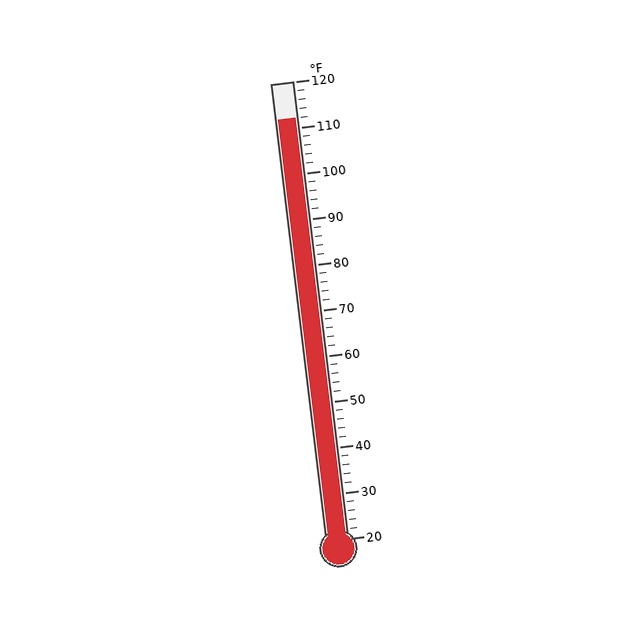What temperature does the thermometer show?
The thermometer shows approximately 112°F.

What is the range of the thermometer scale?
The thermometer scale ranges from 20°F to 120°F.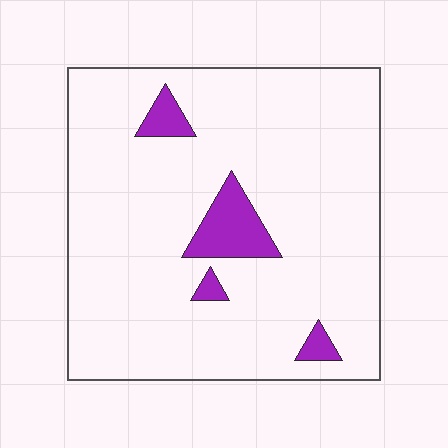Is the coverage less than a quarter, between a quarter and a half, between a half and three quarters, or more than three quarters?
Less than a quarter.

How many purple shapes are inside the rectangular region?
4.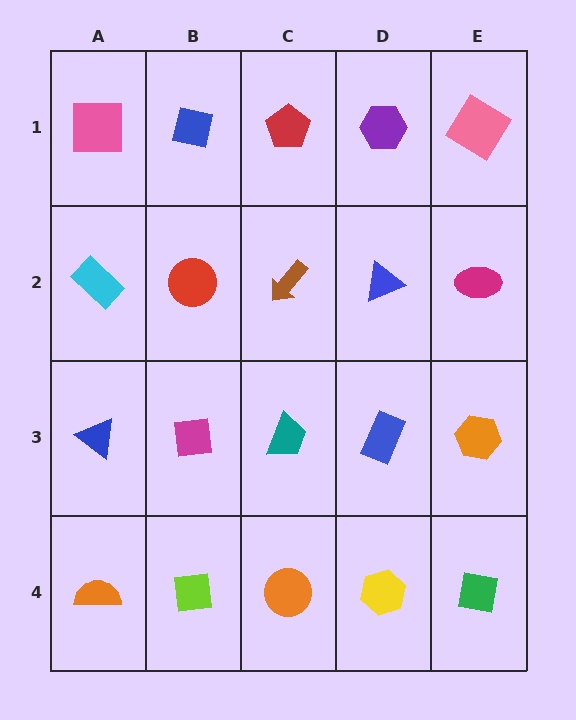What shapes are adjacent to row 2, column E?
A pink diamond (row 1, column E), an orange hexagon (row 3, column E), a blue triangle (row 2, column D).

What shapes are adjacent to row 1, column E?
A magenta ellipse (row 2, column E), a purple hexagon (row 1, column D).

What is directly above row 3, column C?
A brown arrow.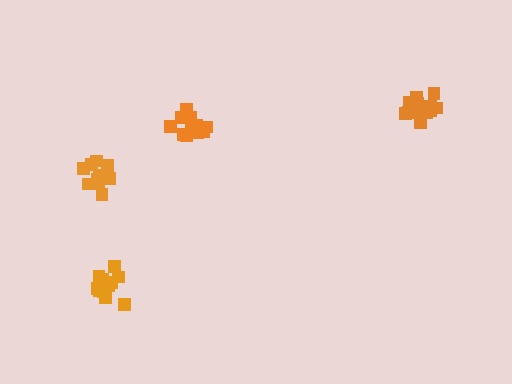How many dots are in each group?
Group 1: 11 dots, Group 2: 16 dots, Group 3: 12 dots, Group 4: 10 dots (49 total).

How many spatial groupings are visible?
There are 4 spatial groupings.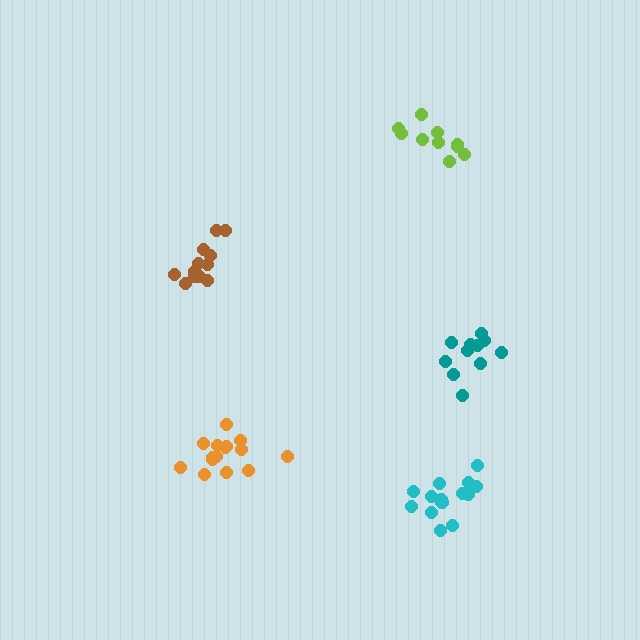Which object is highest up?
The lime cluster is topmost.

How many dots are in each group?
Group 1: 15 dots, Group 2: 15 dots, Group 3: 10 dots, Group 4: 11 dots, Group 5: 12 dots (63 total).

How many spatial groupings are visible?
There are 5 spatial groupings.